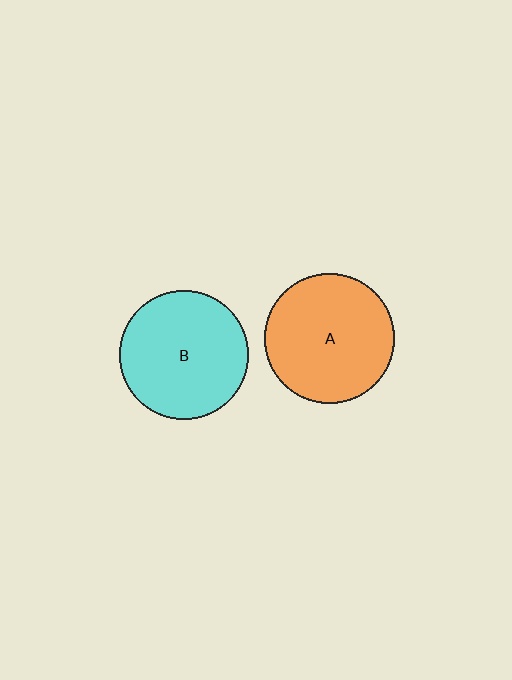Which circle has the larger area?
Circle A (orange).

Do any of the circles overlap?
No, none of the circles overlap.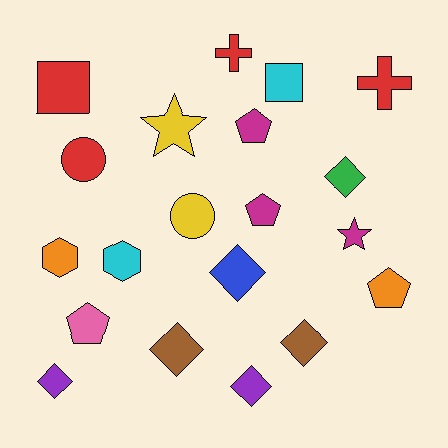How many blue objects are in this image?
There is 1 blue object.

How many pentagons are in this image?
There are 4 pentagons.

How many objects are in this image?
There are 20 objects.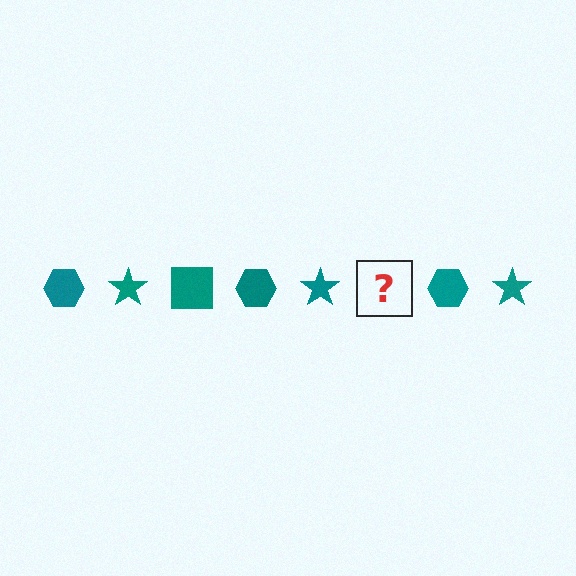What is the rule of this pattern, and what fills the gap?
The rule is that the pattern cycles through hexagon, star, square shapes in teal. The gap should be filled with a teal square.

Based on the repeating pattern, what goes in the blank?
The blank should be a teal square.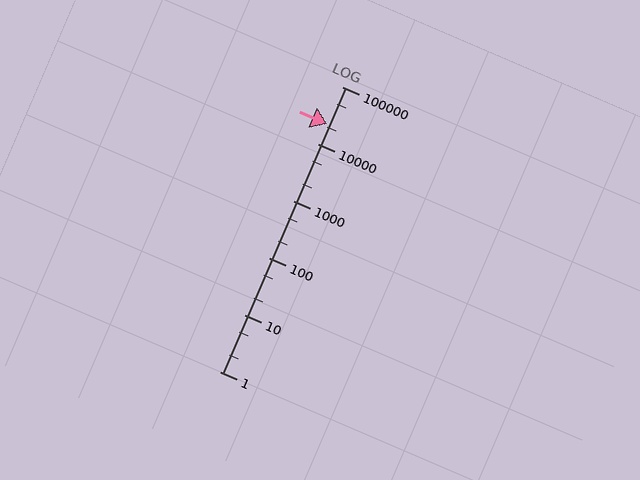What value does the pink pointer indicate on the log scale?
The pointer indicates approximately 22000.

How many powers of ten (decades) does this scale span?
The scale spans 5 decades, from 1 to 100000.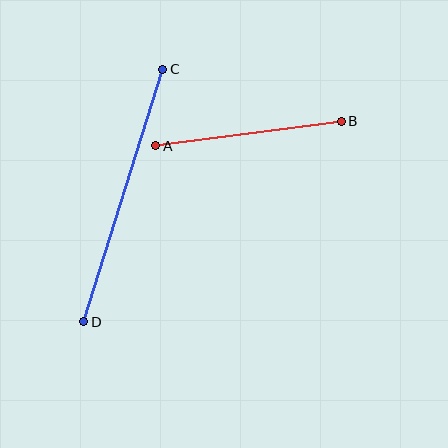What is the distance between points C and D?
The distance is approximately 264 pixels.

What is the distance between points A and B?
The distance is approximately 187 pixels.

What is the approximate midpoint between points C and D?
The midpoint is at approximately (123, 196) pixels.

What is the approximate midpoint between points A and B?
The midpoint is at approximately (249, 134) pixels.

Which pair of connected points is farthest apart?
Points C and D are farthest apart.